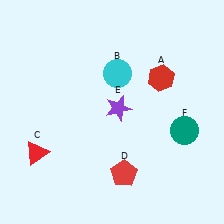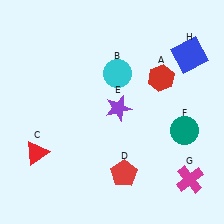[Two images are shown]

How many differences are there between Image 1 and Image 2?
There are 2 differences between the two images.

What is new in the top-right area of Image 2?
A blue square (H) was added in the top-right area of Image 2.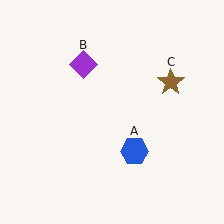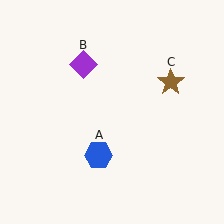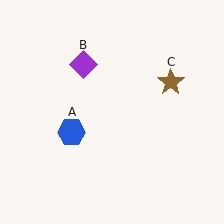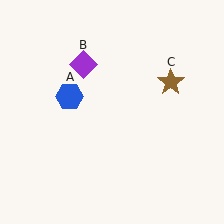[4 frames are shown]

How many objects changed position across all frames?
1 object changed position: blue hexagon (object A).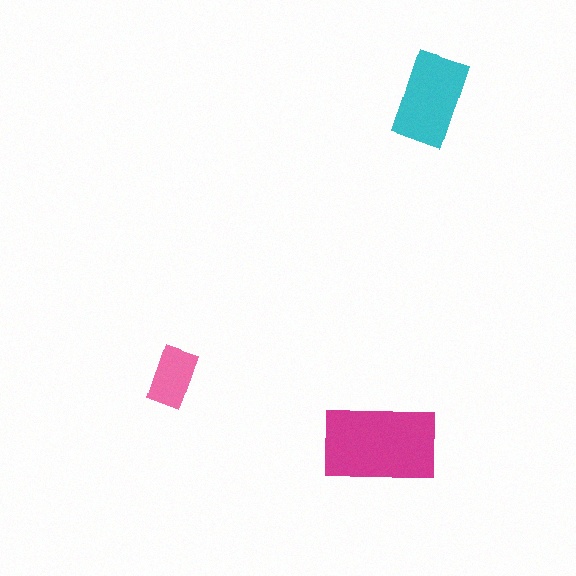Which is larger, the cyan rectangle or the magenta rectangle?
The magenta one.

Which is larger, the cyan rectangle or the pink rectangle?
The cyan one.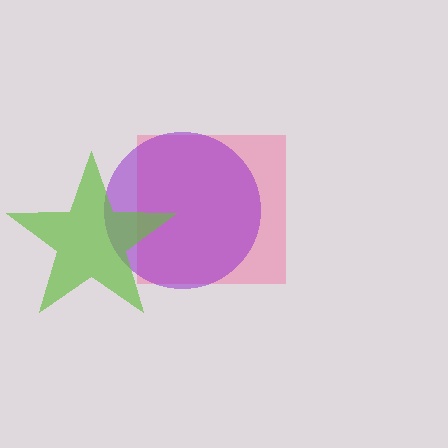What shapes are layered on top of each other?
The layered shapes are: a pink square, a purple circle, a lime star.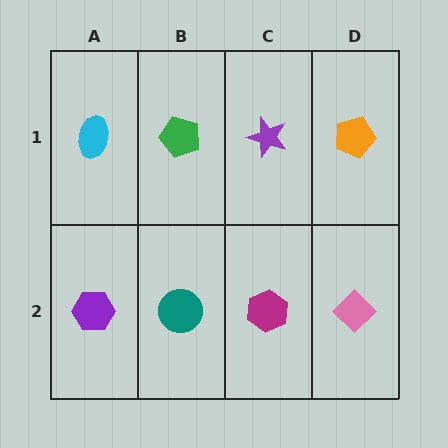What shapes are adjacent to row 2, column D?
An orange pentagon (row 1, column D), a magenta hexagon (row 2, column C).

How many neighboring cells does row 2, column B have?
3.